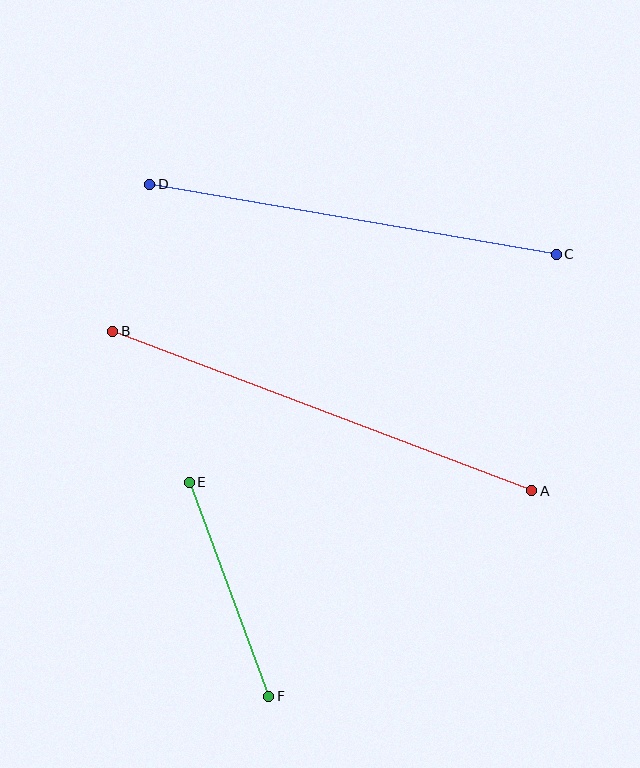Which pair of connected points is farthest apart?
Points A and B are farthest apart.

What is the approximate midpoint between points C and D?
The midpoint is at approximately (353, 219) pixels.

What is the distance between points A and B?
The distance is approximately 448 pixels.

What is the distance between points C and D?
The distance is approximately 413 pixels.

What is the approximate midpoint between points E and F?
The midpoint is at approximately (229, 589) pixels.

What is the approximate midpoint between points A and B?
The midpoint is at approximately (322, 411) pixels.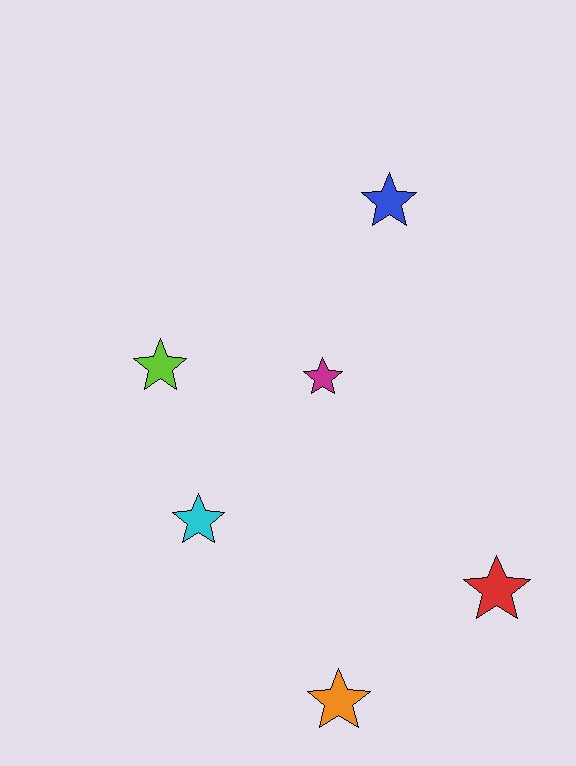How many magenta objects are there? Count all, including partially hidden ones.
There is 1 magenta object.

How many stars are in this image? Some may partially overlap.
There are 6 stars.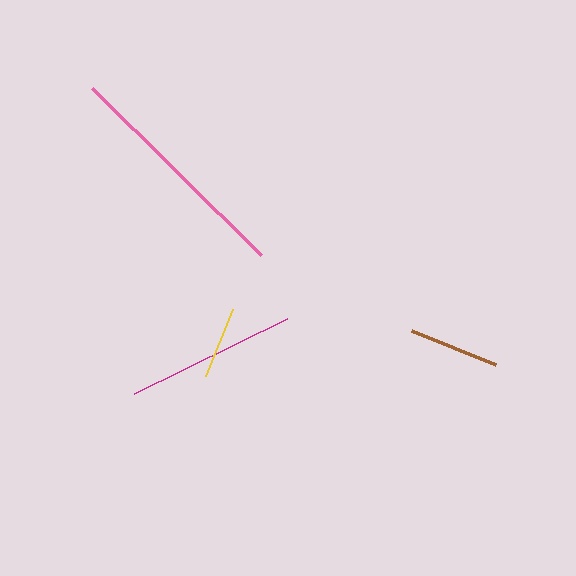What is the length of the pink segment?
The pink segment is approximately 238 pixels long.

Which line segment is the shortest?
The yellow line is the shortest at approximately 72 pixels.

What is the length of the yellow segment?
The yellow segment is approximately 72 pixels long.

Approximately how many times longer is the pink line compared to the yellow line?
The pink line is approximately 3.3 times the length of the yellow line.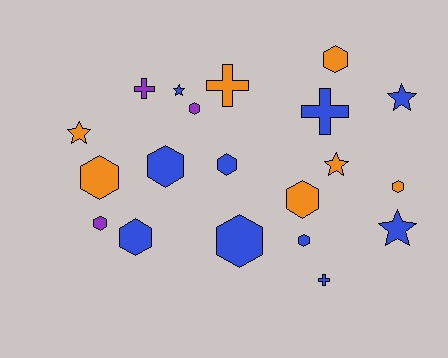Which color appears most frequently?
Blue, with 10 objects.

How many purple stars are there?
There are no purple stars.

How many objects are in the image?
There are 20 objects.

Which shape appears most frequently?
Hexagon, with 11 objects.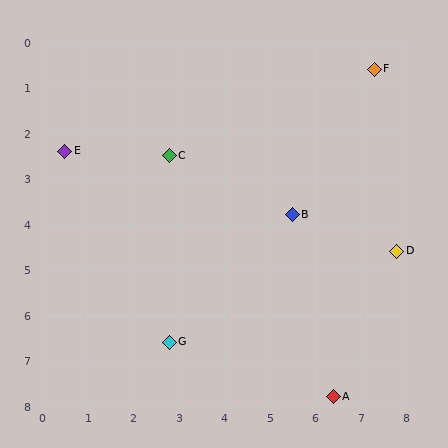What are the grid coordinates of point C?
Point C is at approximately (2.8, 2.5).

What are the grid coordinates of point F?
Point F is at approximately (7.3, 0.6).